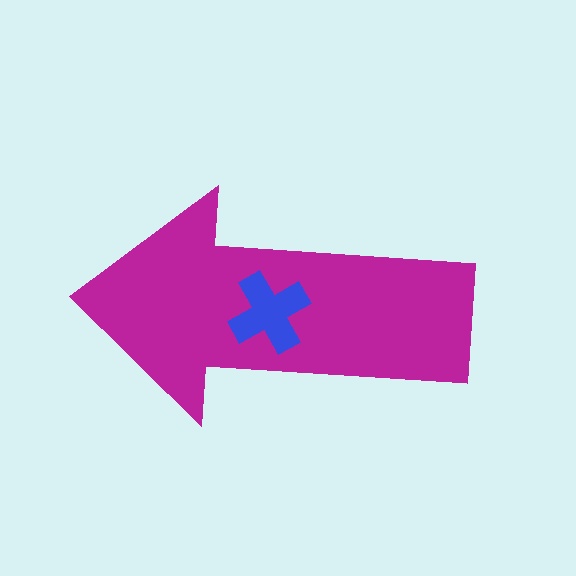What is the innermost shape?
The blue cross.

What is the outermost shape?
The magenta arrow.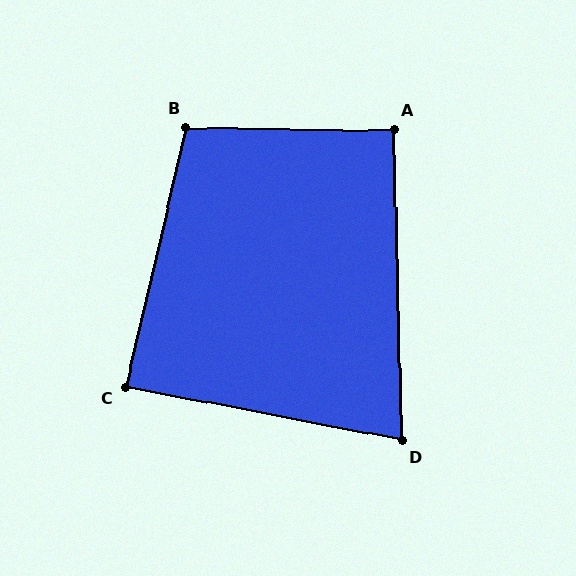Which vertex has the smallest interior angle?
D, at approximately 78 degrees.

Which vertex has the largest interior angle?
B, at approximately 102 degrees.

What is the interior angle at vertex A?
Approximately 92 degrees (approximately right).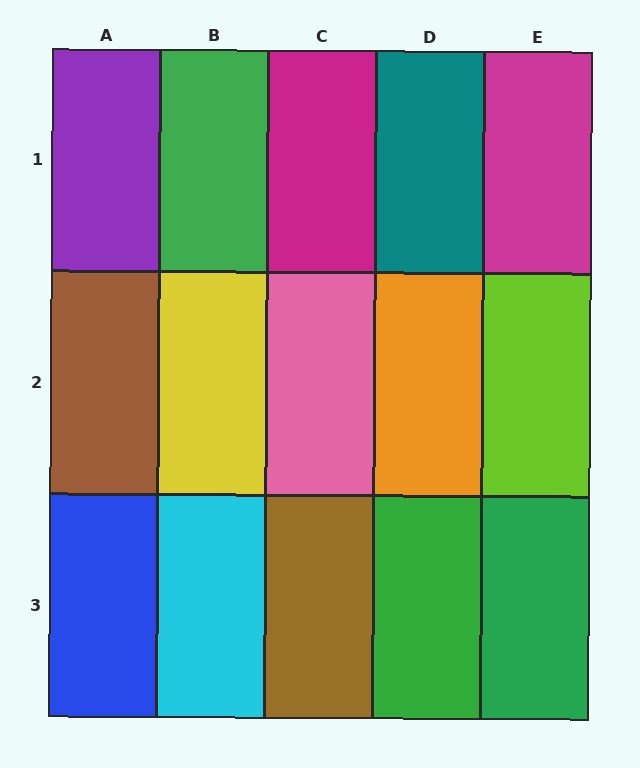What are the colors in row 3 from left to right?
Blue, cyan, brown, green, green.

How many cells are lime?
1 cell is lime.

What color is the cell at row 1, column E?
Magenta.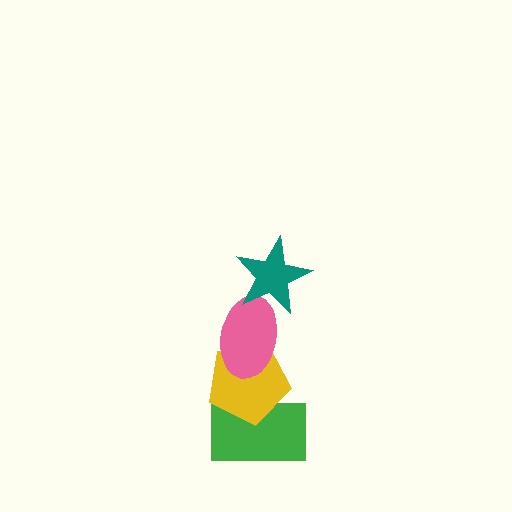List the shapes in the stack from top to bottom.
From top to bottom: the teal star, the pink ellipse, the yellow pentagon, the green rectangle.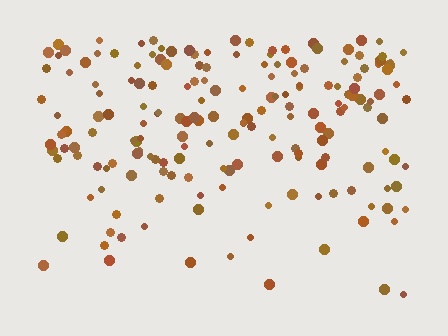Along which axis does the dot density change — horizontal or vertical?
Vertical.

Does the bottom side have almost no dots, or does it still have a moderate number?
Still a moderate number, just noticeably fewer than the top.